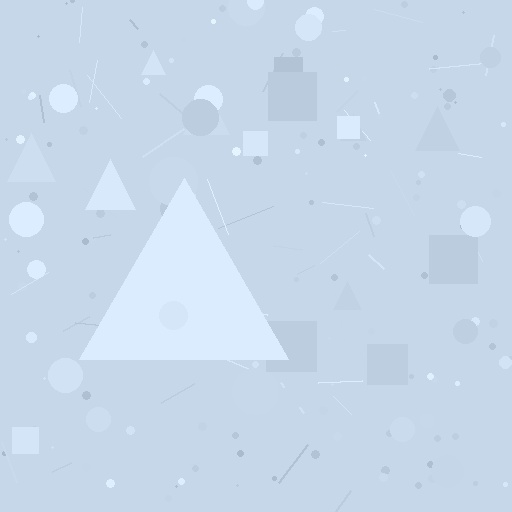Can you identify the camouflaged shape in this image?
The camouflaged shape is a triangle.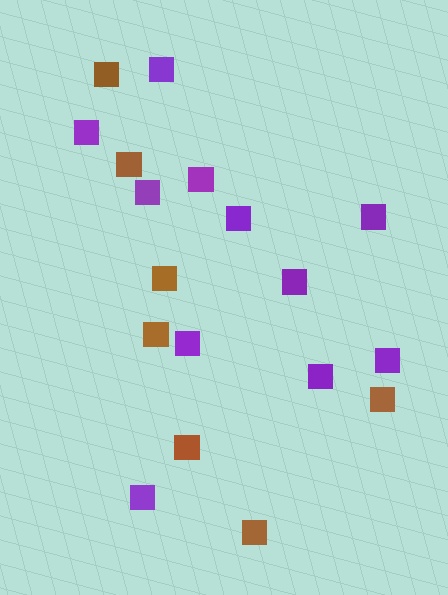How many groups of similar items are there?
There are 2 groups: one group of brown squares (7) and one group of purple squares (11).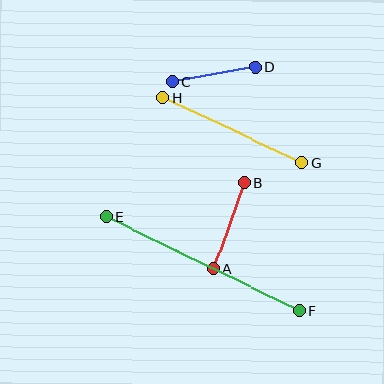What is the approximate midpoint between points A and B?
The midpoint is at approximately (229, 226) pixels.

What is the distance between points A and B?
The distance is approximately 91 pixels.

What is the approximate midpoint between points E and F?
The midpoint is at approximately (203, 264) pixels.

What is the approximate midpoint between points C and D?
The midpoint is at approximately (214, 74) pixels.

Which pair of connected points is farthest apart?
Points E and F are farthest apart.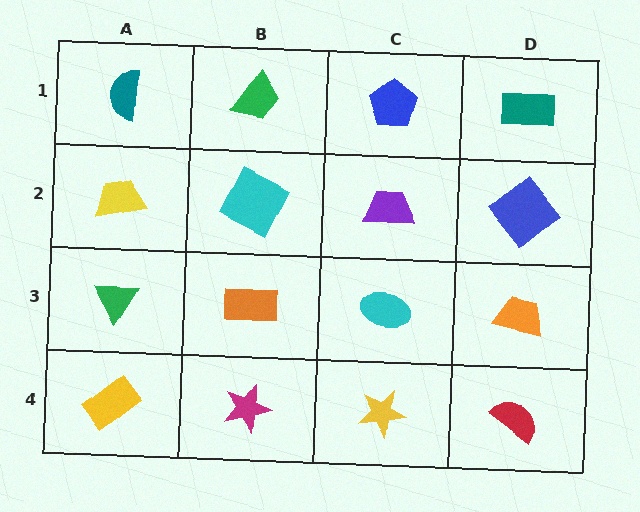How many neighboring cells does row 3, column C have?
4.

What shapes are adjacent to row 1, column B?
A cyan square (row 2, column B), a teal semicircle (row 1, column A), a blue pentagon (row 1, column C).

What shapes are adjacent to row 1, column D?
A blue diamond (row 2, column D), a blue pentagon (row 1, column C).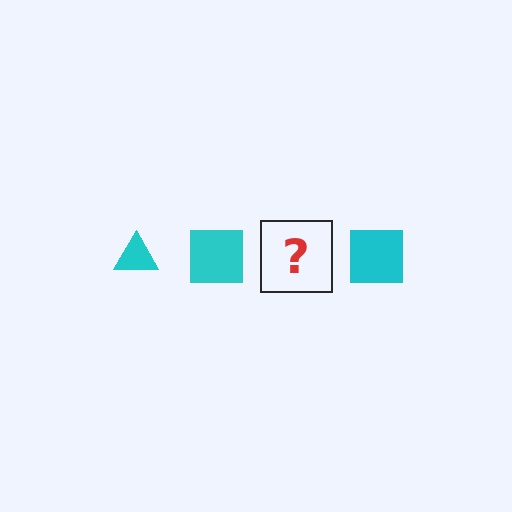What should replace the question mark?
The question mark should be replaced with a cyan triangle.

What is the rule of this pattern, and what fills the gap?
The rule is that the pattern cycles through triangle, square shapes in cyan. The gap should be filled with a cyan triangle.